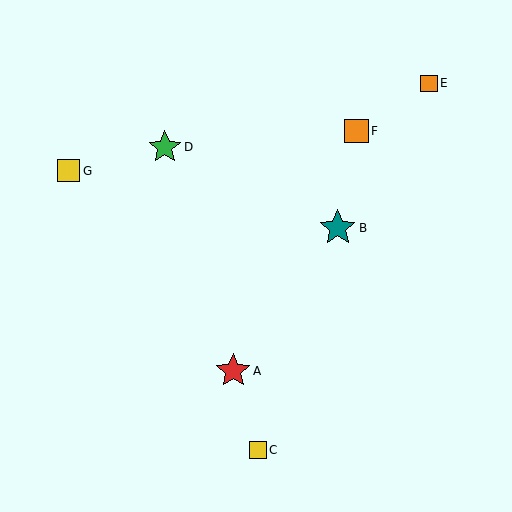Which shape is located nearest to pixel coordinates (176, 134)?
The green star (labeled D) at (165, 147) is nearest to that location.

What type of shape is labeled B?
Shape B is a teal star.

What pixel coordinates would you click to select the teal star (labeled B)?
Click at (338, 228) to select the teal star B.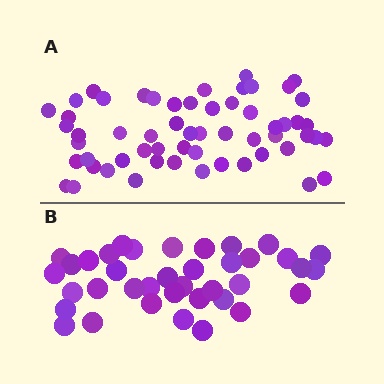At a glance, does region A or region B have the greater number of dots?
Region A (the top region) has more dots.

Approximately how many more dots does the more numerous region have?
Region A has approximately 20 more dots than region B.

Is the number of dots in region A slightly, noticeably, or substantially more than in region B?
Region A has substantially more. The ratio is roughly 1.5 to 1.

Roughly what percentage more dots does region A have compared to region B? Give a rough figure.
About 55% more.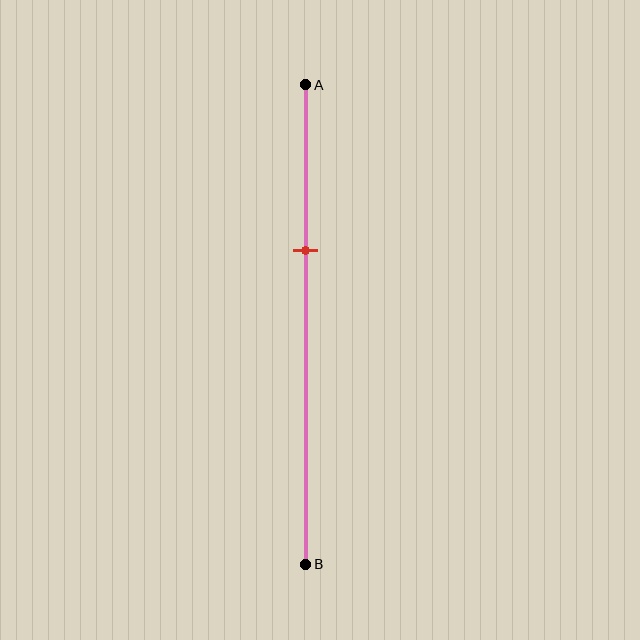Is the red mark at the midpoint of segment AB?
No, the mark is at about 35% from A, not at the 50% midpoint.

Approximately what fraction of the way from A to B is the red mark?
The red mark is approximately 35% of the way from A to B.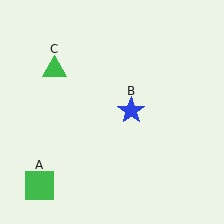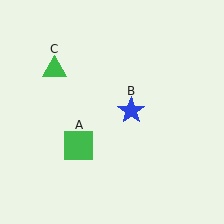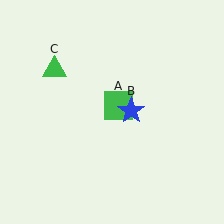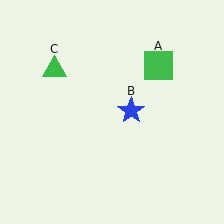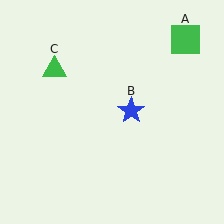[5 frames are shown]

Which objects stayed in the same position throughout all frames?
Blue star (object B) and green triangle (object C) remained stationary.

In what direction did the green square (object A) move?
The green square (object A) moved up and to the right.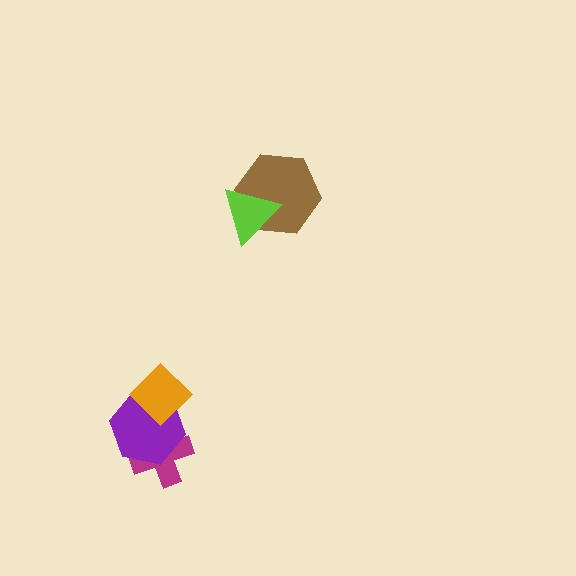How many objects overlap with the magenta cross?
1 object overlaps with the magenta cross.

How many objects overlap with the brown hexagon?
1 object overlaps with the brown hexagon.